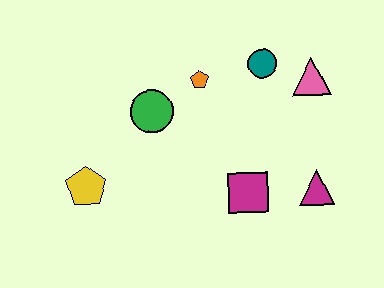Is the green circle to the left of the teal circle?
Yes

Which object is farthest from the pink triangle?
The yellow pentagon is farthest from the pink triangle.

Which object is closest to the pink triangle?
The teal circle is closest to the pink triangle.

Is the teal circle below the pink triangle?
No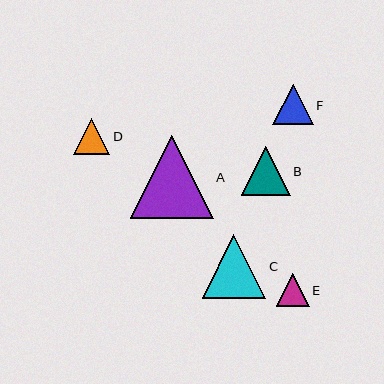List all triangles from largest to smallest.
From largest to smallest: A, C, B, F, D, E.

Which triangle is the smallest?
Triangle E is the smallest with a size of approximately 33 pixels.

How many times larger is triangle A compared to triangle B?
Triangle A is approximately 1.7 times the size of triangle B.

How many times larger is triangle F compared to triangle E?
Triangle F is approximately 1.2 times the size of triangle E.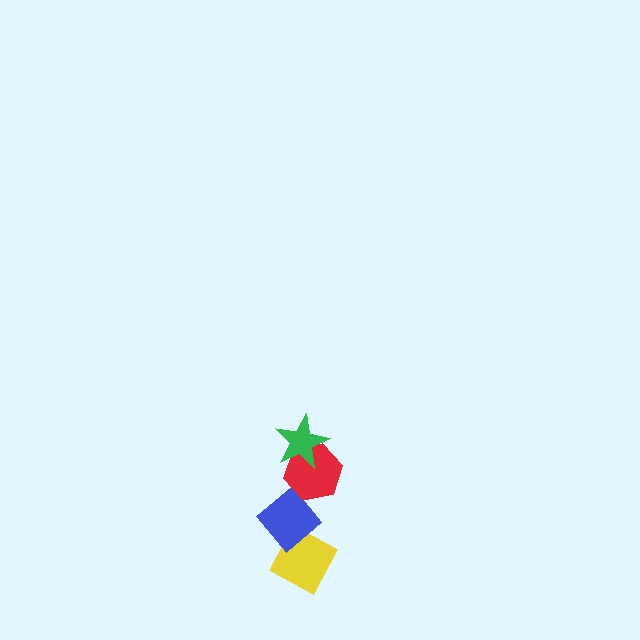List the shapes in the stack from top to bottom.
From top to bottom: the green star, the red hexagon, the blue diamond, the yellow diamond.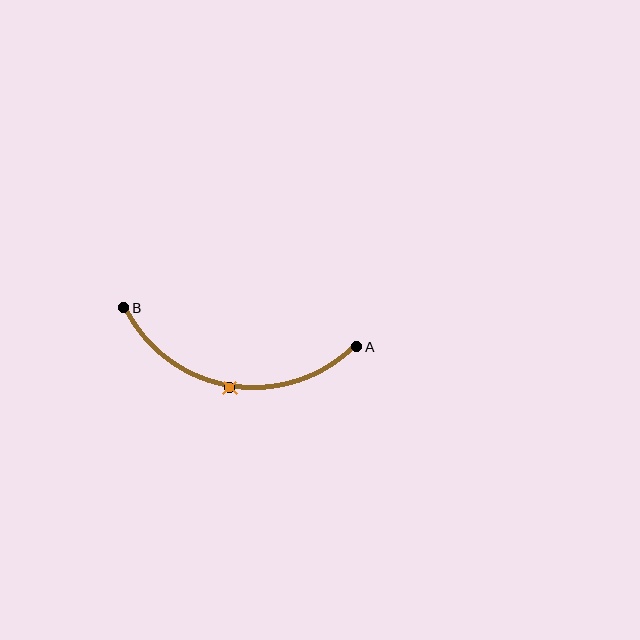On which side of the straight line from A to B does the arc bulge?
The arc bulges below the straight line connecting A and B.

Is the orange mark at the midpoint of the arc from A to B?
Yes. The orange mark lies on the arc at equal arc-length from both A and B — it is the arc midpoint.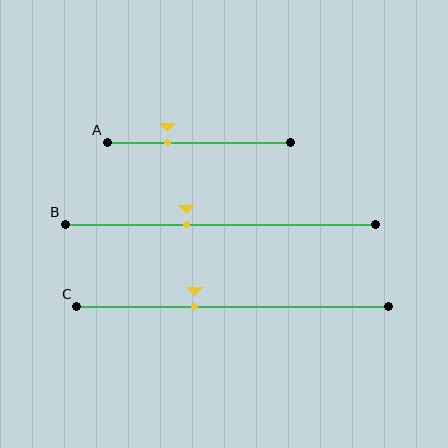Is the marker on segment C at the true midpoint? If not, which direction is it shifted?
No, the marker on segment C is shifted to the left by about 12% of the segment length.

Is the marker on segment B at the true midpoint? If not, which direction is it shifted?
No, the marker on segment B is shifted to the left by about 11% of the segment length.